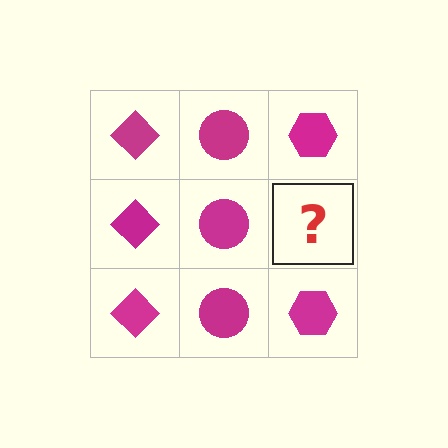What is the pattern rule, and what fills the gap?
The rule is that each column has a consistent shape. The gap should be filled with a magenta hexagon.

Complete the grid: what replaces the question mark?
The question mark should be replaced with a magenta hexagon.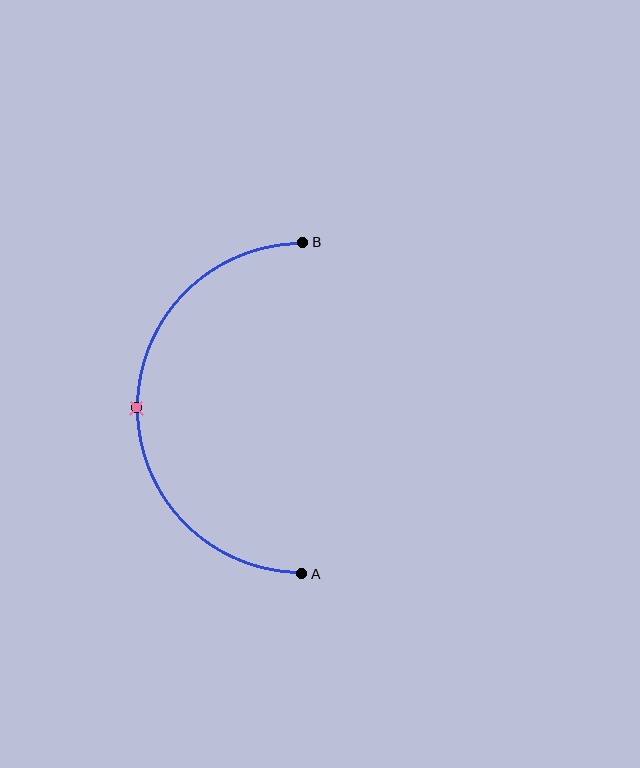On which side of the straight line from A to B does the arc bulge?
The arc bulges to the left of the straight line connecting A and B.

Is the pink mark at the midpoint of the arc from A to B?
Yes. The pink mark lies on the arc at equal arc-length from both A and B — it is the arc midpoint.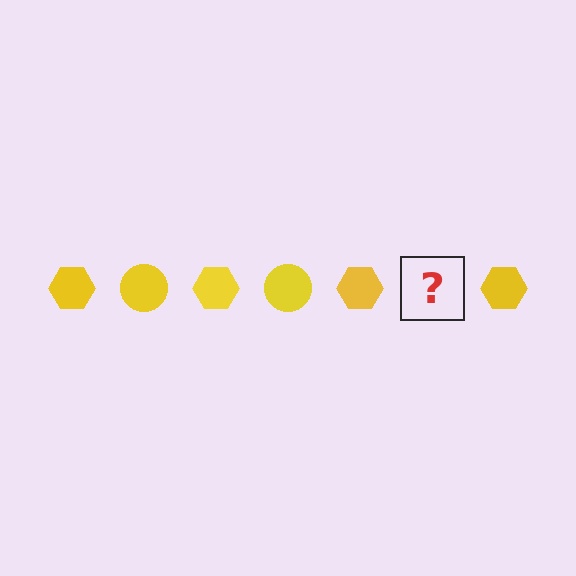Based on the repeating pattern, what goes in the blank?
The blank should be a yellow circle.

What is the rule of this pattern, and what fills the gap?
The rule is that the pattern cycles through hexagon, circle shapes in yellow. The gap should be filled with a yellow circle.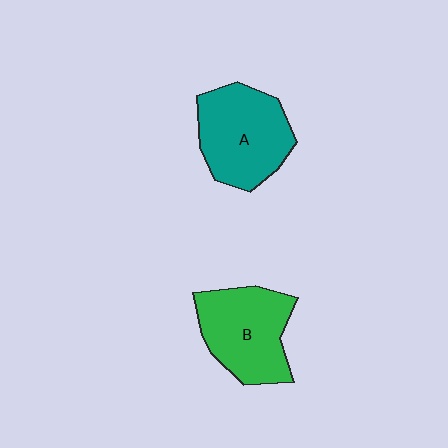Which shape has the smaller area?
Shape B (green).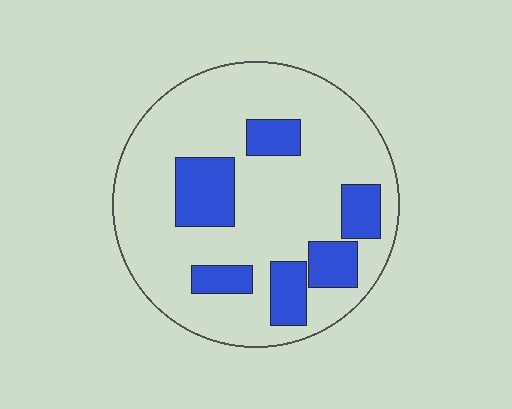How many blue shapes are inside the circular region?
6.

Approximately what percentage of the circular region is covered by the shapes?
Approximately 25%.